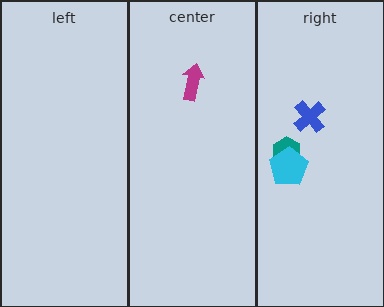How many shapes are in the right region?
3.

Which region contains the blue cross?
The right region.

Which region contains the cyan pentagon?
The right region.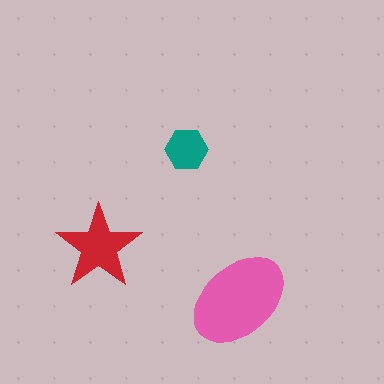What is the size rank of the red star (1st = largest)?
2nd.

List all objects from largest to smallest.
The pink ellipse, the red star, the teal hexagon.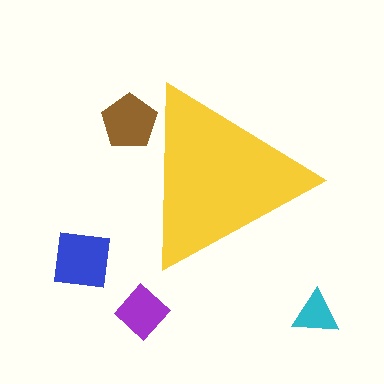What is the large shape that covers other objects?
A yellow triangle.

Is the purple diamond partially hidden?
No, the purple diamond is fully visible.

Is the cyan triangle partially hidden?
No, the cyan triangle is fully visible.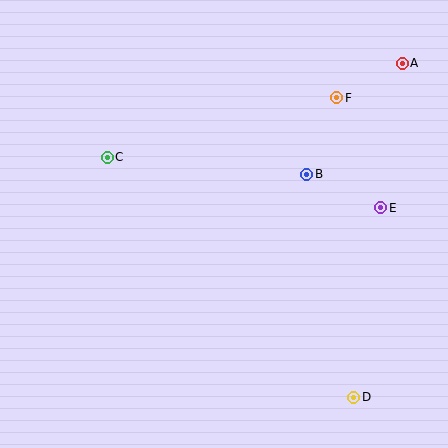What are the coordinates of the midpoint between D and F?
The midpoint between D and F is at (345, 247).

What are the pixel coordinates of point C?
Point C is at (107, 158).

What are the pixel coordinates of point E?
Point E is at (381, 208).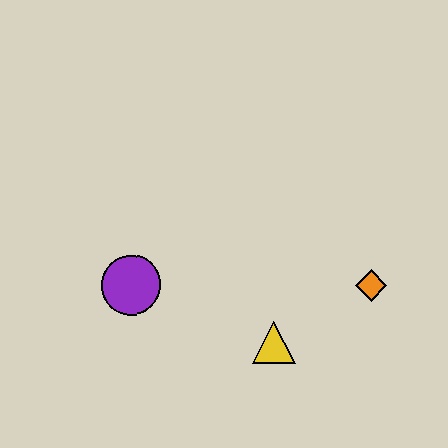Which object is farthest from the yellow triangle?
The purple circle is farthest from the yellow triangle.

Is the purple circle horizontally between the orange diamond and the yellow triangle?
No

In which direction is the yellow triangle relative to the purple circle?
The yellow triangle is to the right of the purple circle.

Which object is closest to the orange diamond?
The yellow triangle is closest to the orange diamond.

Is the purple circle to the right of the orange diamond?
No